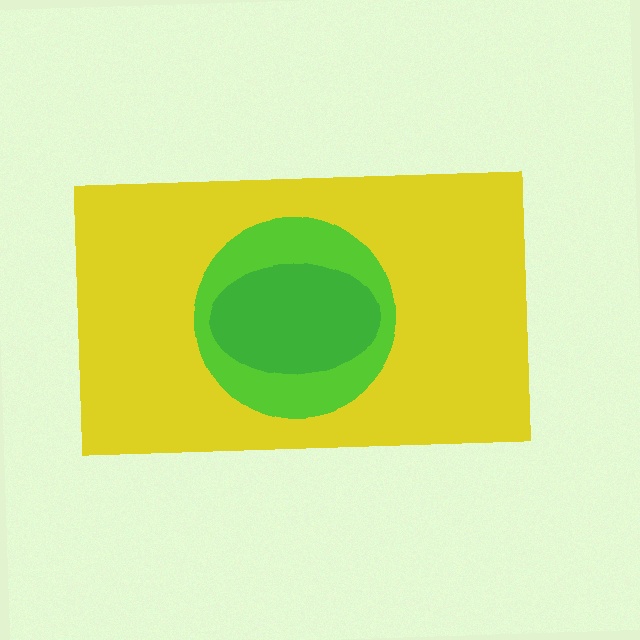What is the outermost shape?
The yellow rectangle.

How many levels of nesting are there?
3.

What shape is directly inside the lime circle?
The green ellipse.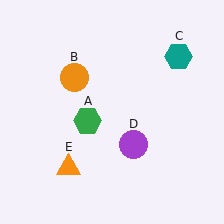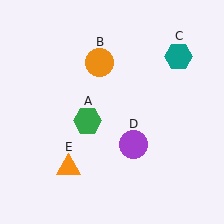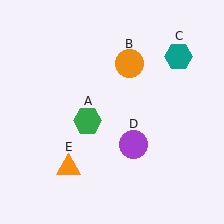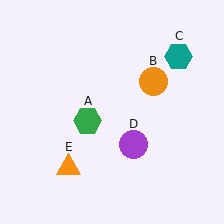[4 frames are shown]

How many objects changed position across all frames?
1 object changed position: orange circle (object B).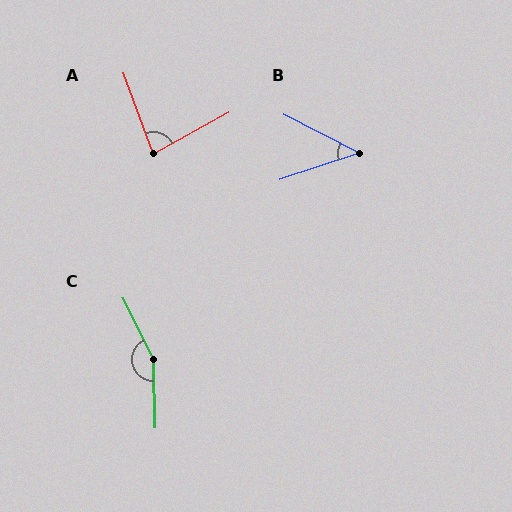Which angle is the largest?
C, at approximately 155 degrees.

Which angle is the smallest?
B, at approximately 45 degrees.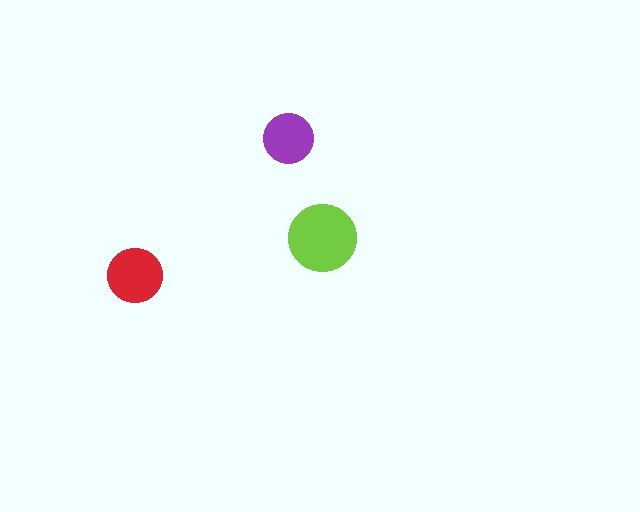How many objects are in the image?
There are 3 objects in the image.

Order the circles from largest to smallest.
the lime one, the red one, the purple one.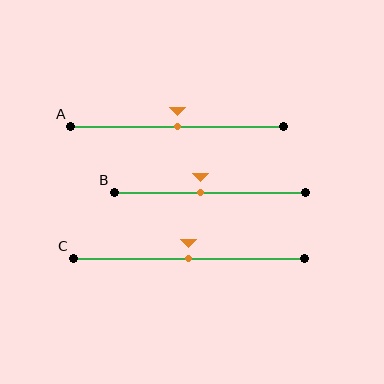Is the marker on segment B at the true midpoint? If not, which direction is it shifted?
No, the marker on segment B is shifted to the left by about 5% of the segment length.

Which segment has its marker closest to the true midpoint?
Segment A has its marker closest to the true midpoint.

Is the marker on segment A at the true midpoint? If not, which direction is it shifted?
Yes, the marker on segment A is at the true midpoint.